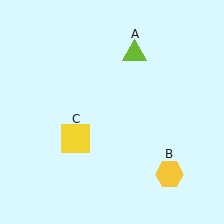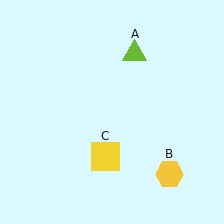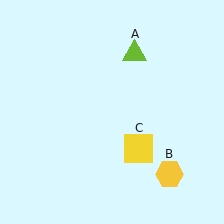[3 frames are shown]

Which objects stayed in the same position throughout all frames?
Lime triangle (object A) and yellow hexagon (object B) remained stationary.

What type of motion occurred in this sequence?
The yellow square (object C) rotated counterclockwise around the center of the scene.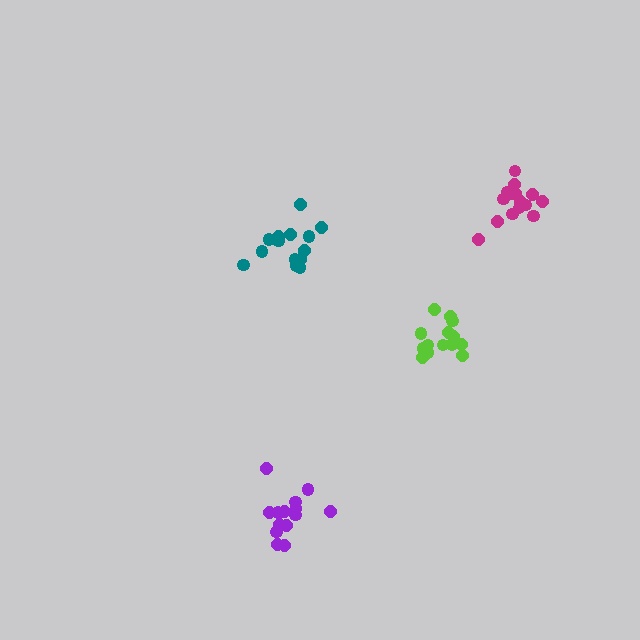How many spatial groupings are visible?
There are 4 spatial groupings.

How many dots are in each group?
Group 1: 14 dots, Group 2: 15 dots, Group 3: 15 dots, Group 4: 14 dots (58 total).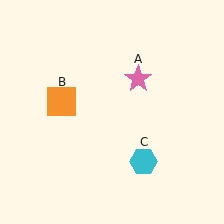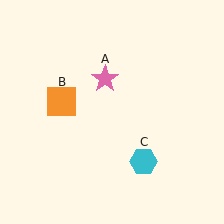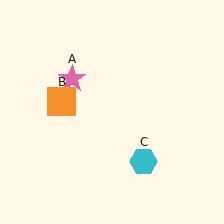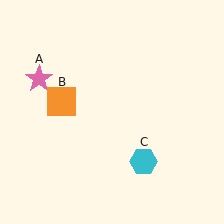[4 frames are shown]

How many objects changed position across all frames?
1 object changed position: pink star (object A).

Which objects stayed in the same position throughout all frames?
Orange square (object B) and cyan hexagon (object C) remained stationary.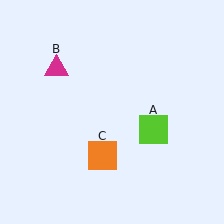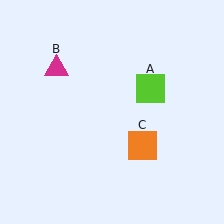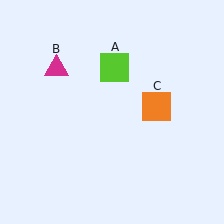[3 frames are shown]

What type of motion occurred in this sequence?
The lime square (object A), orange square (object C) rotated counterclockwise around the center of the scene.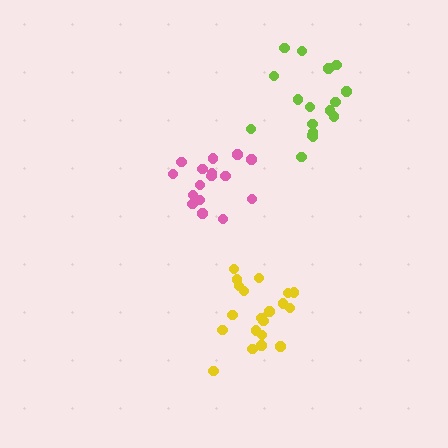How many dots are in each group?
Group 1: 16 dots, Group 2: 20 dots, Group 3: 17 dots (53 total).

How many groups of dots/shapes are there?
There are 3 groups.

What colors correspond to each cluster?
The clusters are colored: pink, yellow, lime.